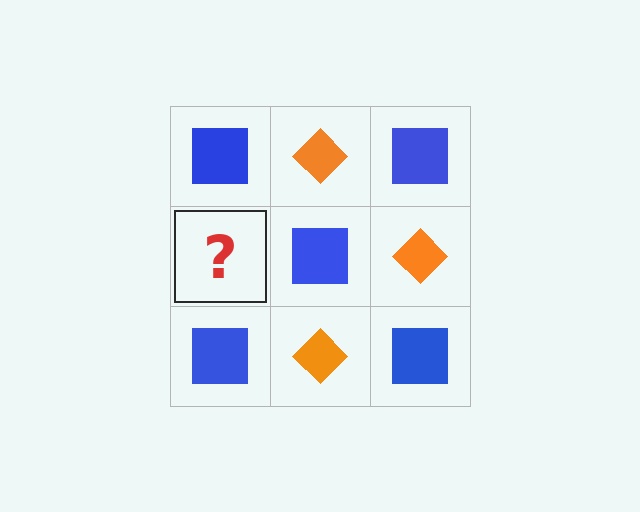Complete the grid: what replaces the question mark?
The question mark should be replaced with an orange diamond.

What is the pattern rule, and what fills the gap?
The rule is that it alternates blue square and orange diamond in a checkerboard pattern. The gap should be filled with an orange diamond.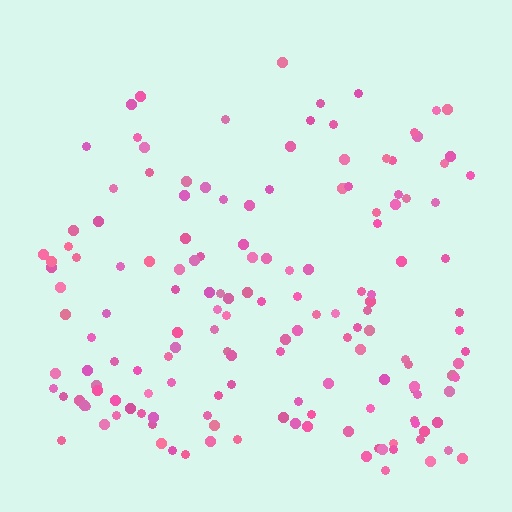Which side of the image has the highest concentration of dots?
The bottom.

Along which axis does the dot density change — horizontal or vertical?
Vertical.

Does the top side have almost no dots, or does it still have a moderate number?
Still a moderate number, just noticeably fewer than the bottom.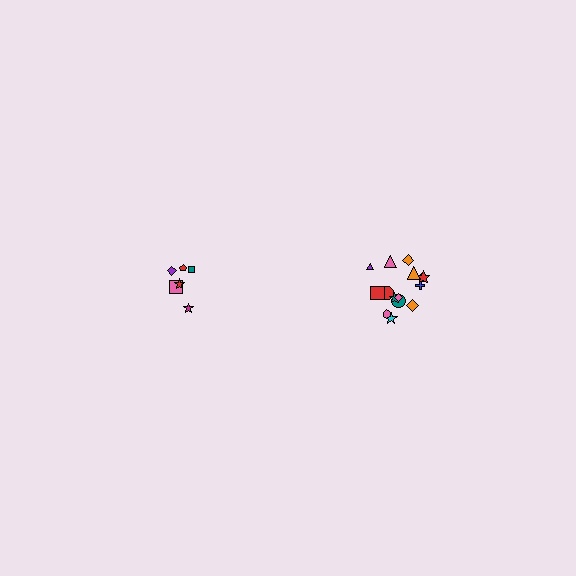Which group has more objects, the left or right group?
The right group.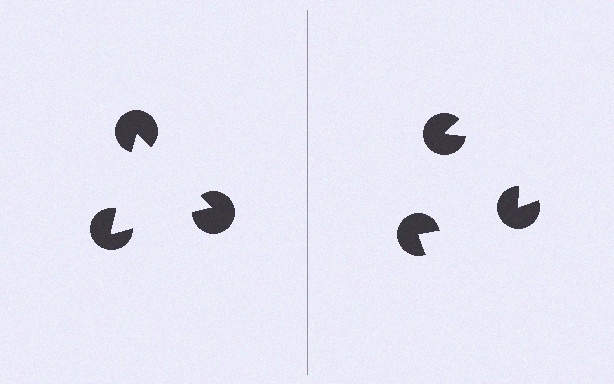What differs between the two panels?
The pac-man discs are positioned identically on both sides; only the wedge orientations differ. On the left they align to a triangle; on the right they are misaligned.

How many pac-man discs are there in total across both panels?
6 — 3 on each side.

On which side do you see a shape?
An illusory triangle appears on the left side. On the right side the wedge cuts are rotated, so no coherent shape forms.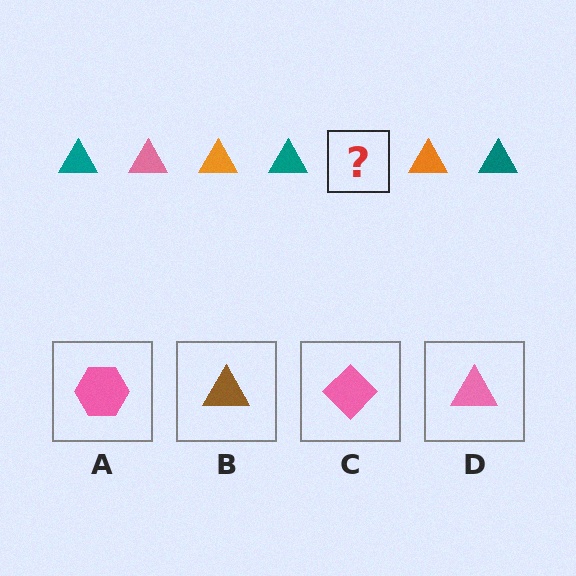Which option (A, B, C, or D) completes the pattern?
D.